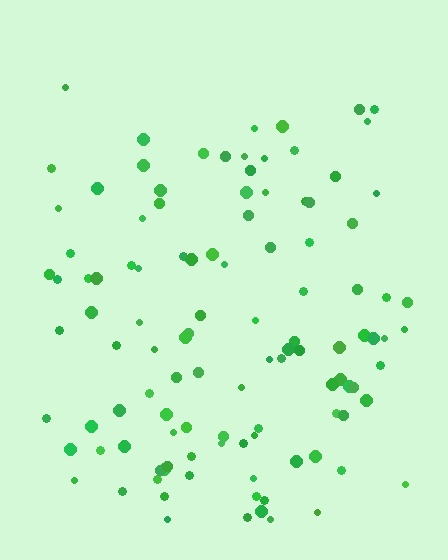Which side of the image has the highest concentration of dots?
The bottom.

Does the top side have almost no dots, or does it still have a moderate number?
Still a moderate number, just noticeably fewer than the bottom.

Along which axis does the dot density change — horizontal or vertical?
Vertical.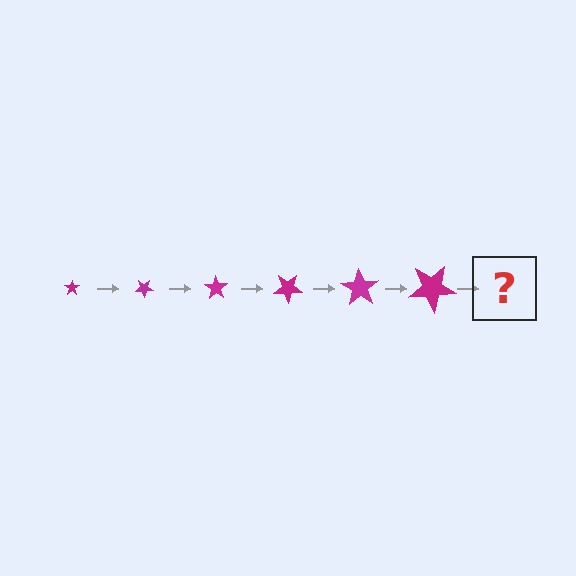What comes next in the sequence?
The next element should be a star, larger than the previous one and rotated 210 degrees from the start.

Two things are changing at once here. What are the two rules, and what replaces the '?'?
The two rules are that the star grows larger each step and it rotates 35 degrees each step. The '?' should be a star, larger than the previous one and rotated 210 degrees from the start.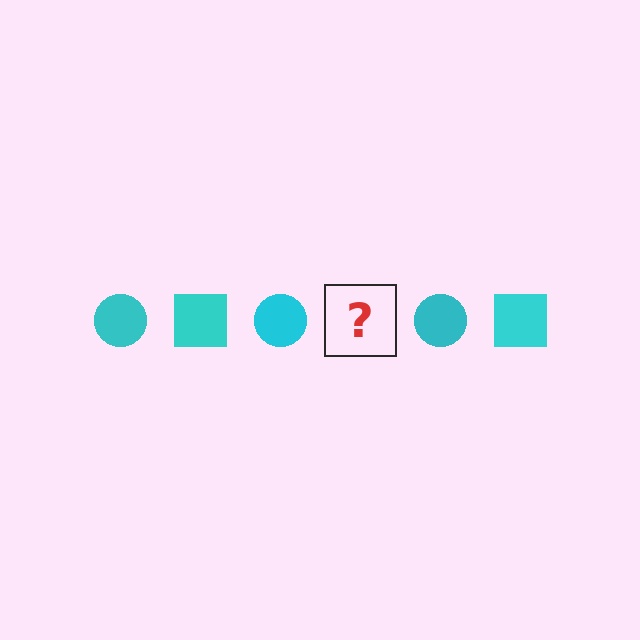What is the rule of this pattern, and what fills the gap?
The rule is that the pattern cycles through circle, square shapes in cyan. The gap should be filled with a cyan square.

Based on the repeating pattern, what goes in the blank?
The blank should be a cyan square.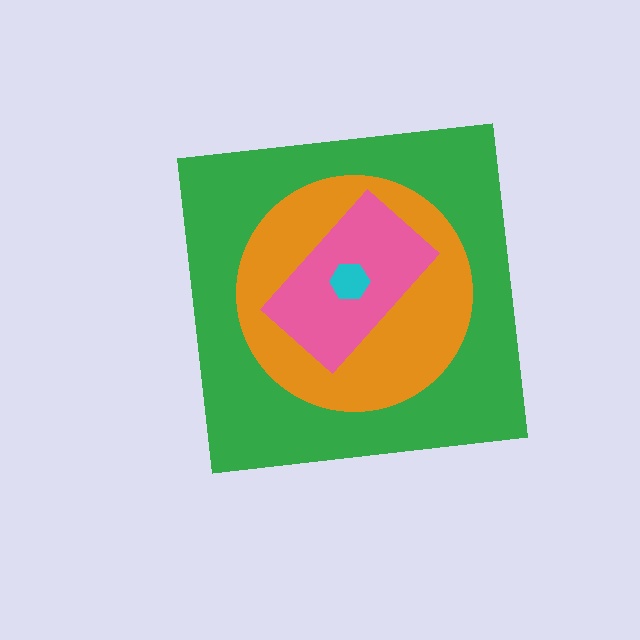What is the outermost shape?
The green square.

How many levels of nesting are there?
4.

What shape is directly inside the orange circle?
The pink rectangle.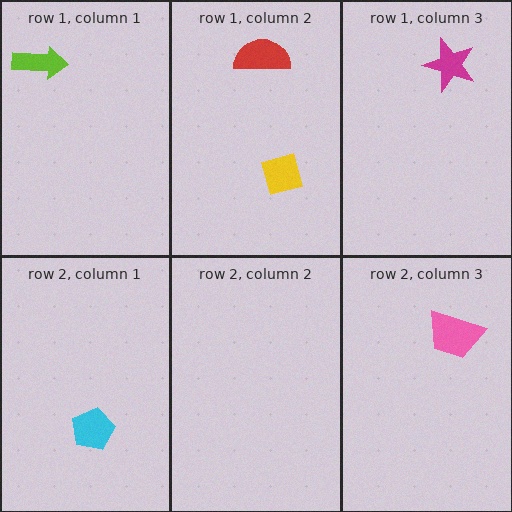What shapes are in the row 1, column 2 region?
The yellow diamond, the red semicircle.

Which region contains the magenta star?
The row 1, column 3 region.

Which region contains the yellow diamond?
The row 1, column 2 region.